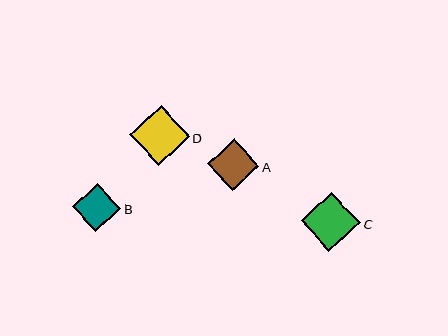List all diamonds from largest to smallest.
From largest to smallest: D, C, A, B.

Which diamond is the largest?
Diamond D is the largest with a size of approximately 60 pixels.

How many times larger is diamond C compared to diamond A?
Diamond C is approximately 1.1 times the size of diamond A.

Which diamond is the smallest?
Diamond B is the smallest with a size of approximately 48 pixels.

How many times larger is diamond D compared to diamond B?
Diamond D is approximately 1.2 times the size of diamond B.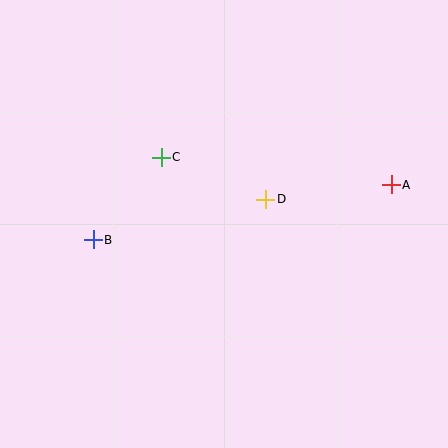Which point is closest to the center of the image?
Point D at (266, 199) is closest to the center.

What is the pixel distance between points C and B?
The distance between C and B is 107 pixels.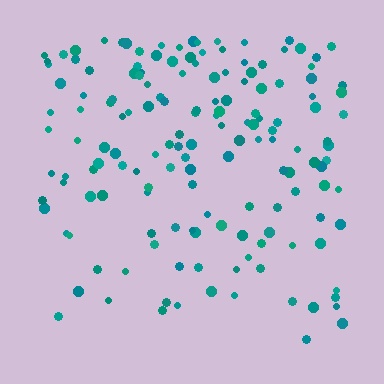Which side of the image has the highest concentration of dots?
The top.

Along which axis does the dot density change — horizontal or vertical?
Vertical.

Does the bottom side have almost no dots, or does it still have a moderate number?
Still a moderate number, just noticeably fewer than the top.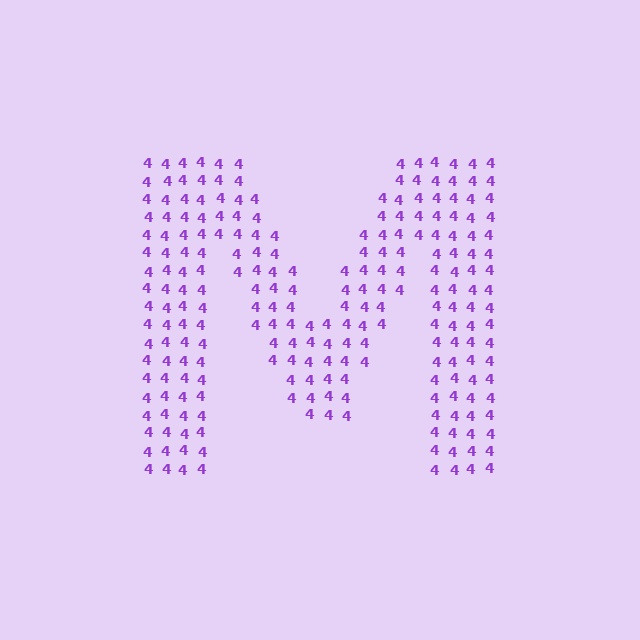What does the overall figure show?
The overall figure shows the letter M.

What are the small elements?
The small elements are digit 4's.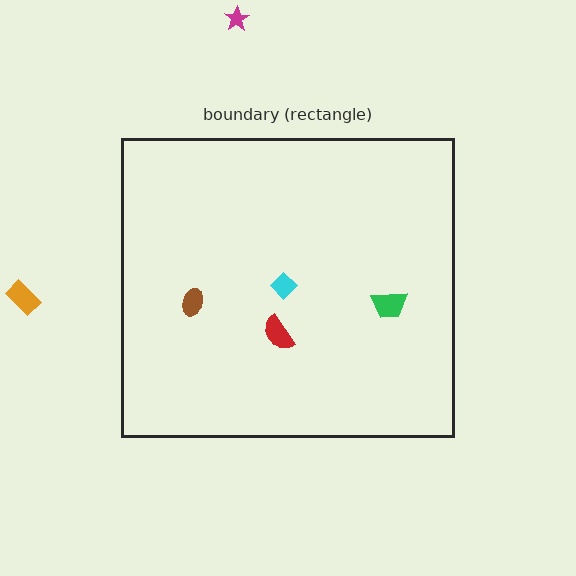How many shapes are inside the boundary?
4 inside, 2 outside.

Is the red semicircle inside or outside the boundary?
Inside.